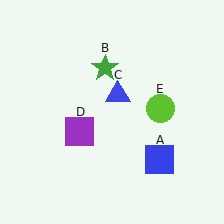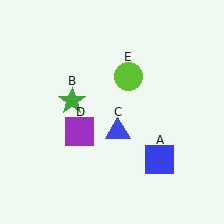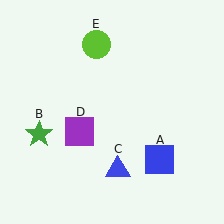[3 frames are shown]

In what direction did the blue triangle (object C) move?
The blue triangle (object C) moved down.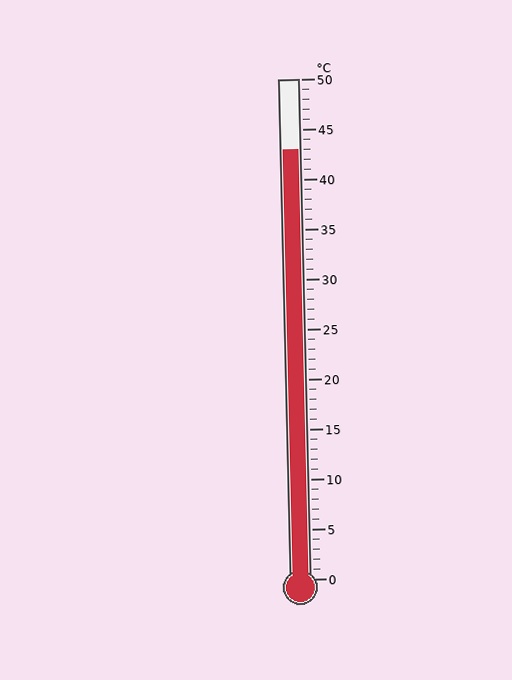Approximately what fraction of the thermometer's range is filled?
The thermometer is filled to approximately 85% of its range.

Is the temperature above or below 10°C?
The temperature is above 10°C.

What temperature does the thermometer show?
The thermometer shows approximately 43°C.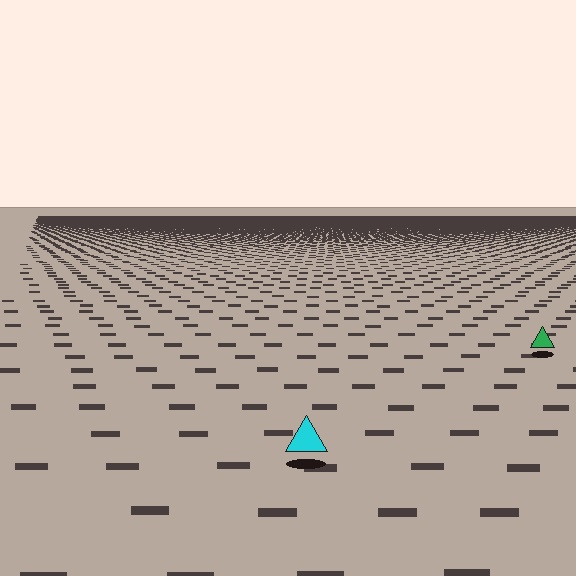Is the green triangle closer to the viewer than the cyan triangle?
No. The cyan triangle is closer — you can tell from the texture gradient: the ground texture is coarser near it.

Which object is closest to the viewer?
The cyan triangle is closest. The texture marks near it are larger and more spread out.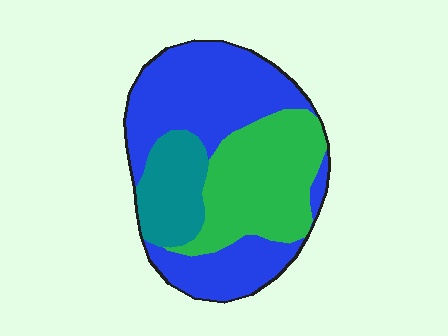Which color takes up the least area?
Teal, at roughly 15%.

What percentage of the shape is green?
Green covers about 35% of the shape.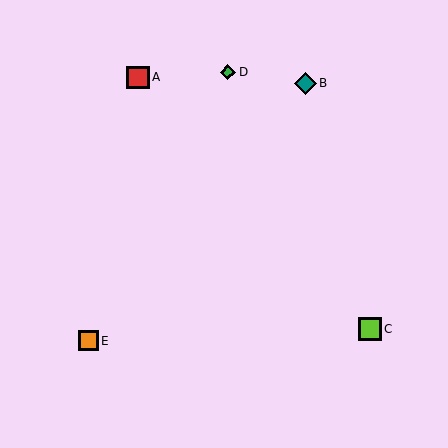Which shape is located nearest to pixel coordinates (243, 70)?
The green diamond (labeled D) at (228, 72) is nearest to that location.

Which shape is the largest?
The lime square (labeled C) is the largest.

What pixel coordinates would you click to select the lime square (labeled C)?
Click at (370, 329) to select the lime square C.